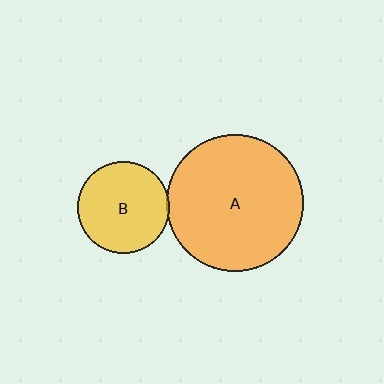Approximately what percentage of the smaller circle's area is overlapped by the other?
Approximately 5%.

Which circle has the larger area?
Circle A (orange).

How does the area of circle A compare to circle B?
Approximately 2.2 times.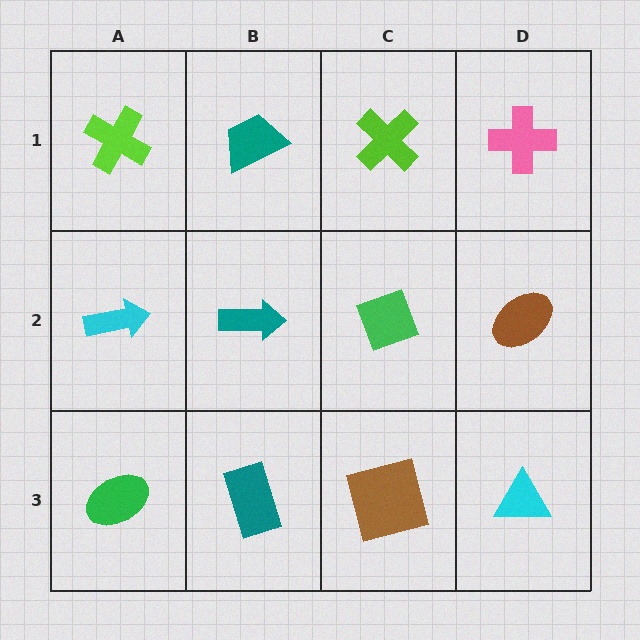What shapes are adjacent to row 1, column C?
A green diamond (row 2, column C), a teal trapezoid (row 1, column B), a pink cross (row 1, column D).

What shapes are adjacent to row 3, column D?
A brown ellipse (row 2, column D), a brown square (row 3, column C).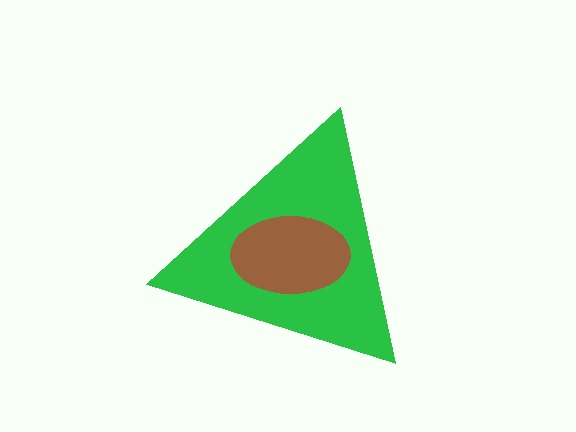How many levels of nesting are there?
2.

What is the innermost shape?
The brown ellipse.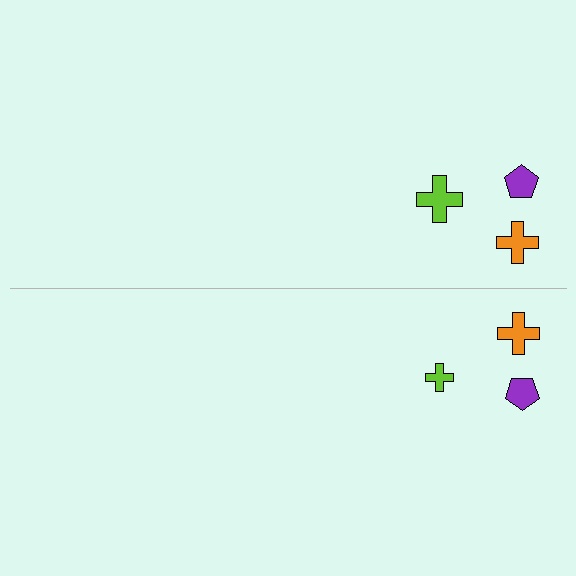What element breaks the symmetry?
The lime cross on the bottom side has a different size than its mirror counterpart.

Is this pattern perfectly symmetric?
No, the pattern is not perfectly symmetric. The lime cross on the bottom side has a different size than its mirror counterpart.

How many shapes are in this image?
There are 6 shapes in this image.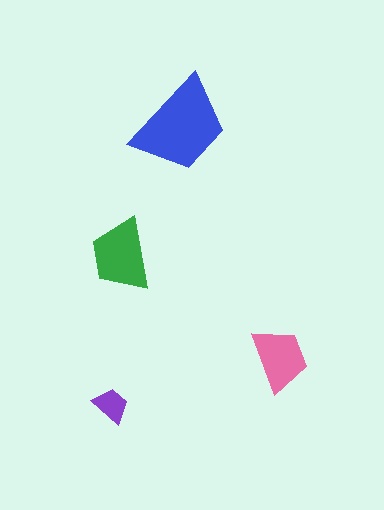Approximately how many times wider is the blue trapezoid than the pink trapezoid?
About 1.5 times wider.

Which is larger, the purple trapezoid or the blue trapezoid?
The blue one.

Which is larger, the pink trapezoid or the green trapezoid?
The green one.